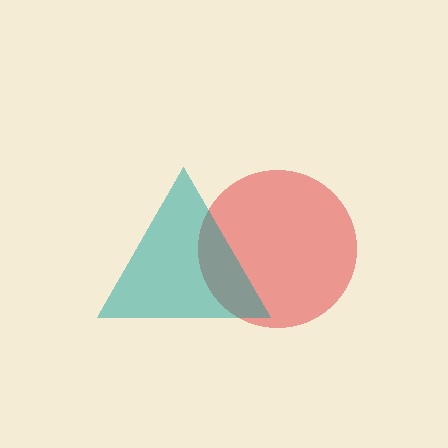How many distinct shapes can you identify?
There are 2 distinct shapes: a red circle, a teal triangle.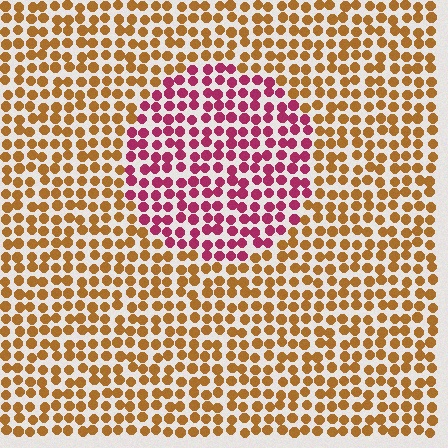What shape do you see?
I see a circle.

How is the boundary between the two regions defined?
The boundary is defined purely by a slight shift in hue (about 59 degrees). Spacing, size, and orientation are identical on both sides.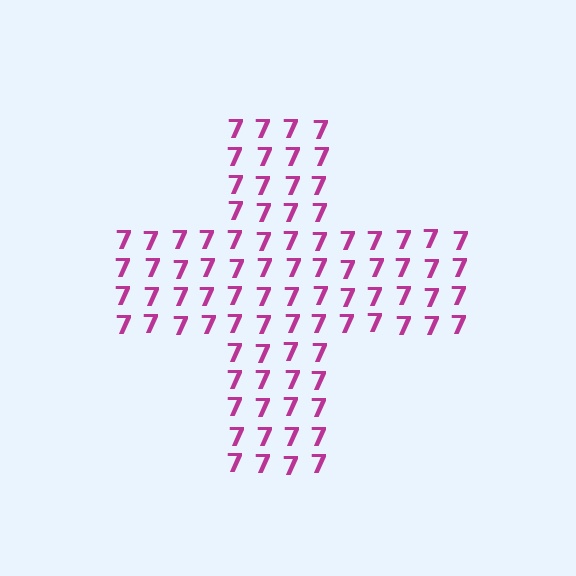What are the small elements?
The small elements are digit 7's.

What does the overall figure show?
The overall figure shows a cross.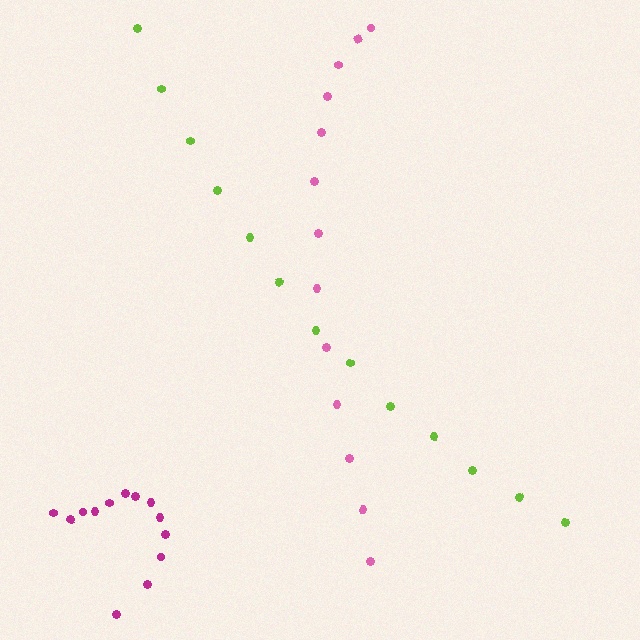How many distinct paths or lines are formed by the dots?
There are 3 distinct paths.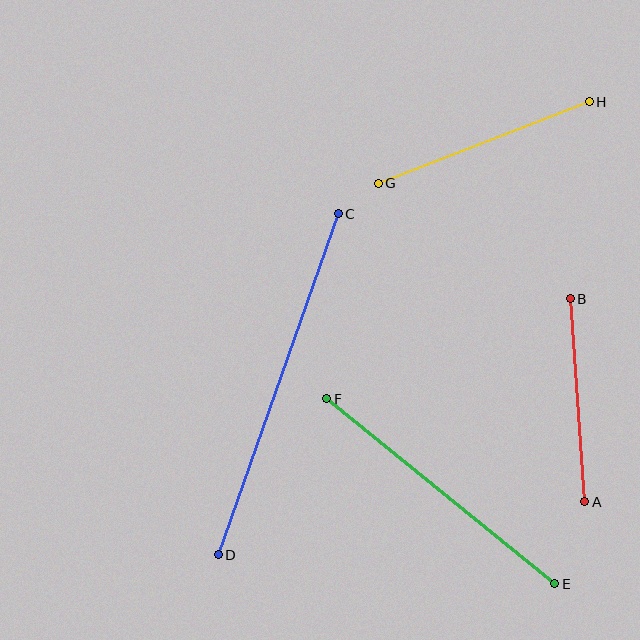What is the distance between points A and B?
The distance is approximately 203 pixels.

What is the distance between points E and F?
The distance is approximately 293 pixels.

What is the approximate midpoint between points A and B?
The midpoint is at approximately (577, 400) pixels.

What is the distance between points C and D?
The distance is approximately 362 pixels.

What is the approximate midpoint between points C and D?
The midpoint is at approximately (278, 384) pixels.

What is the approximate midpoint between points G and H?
The midpoint is at approximately (484, 142) pixels.